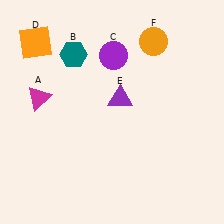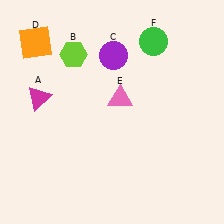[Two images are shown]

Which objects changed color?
B changed from teal to lime. E changed from purple to pink. F changed from orange to green.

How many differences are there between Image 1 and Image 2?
There are 3 differences between the two images.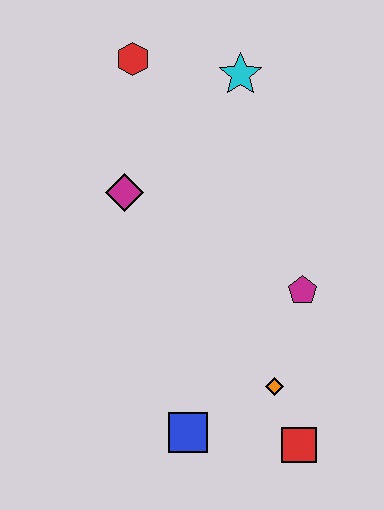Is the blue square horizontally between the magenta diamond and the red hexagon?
No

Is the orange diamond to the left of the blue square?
No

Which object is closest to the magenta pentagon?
The orange diamond is closest to the magenta pentagon.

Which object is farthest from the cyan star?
The red square is farthest from the cyan star.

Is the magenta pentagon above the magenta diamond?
No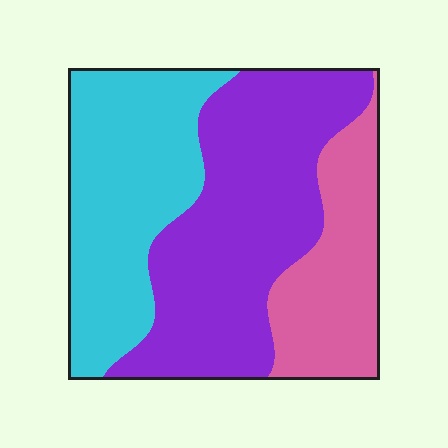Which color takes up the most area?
Purple, at roughly 45%.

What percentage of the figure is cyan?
Cyan takes up between a third and a half of the figure.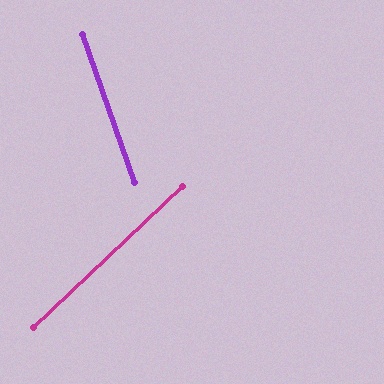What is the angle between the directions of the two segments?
Approximately 66 degrees.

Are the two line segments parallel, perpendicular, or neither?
Neither parallel nor perpendicular — they differ by about 66°.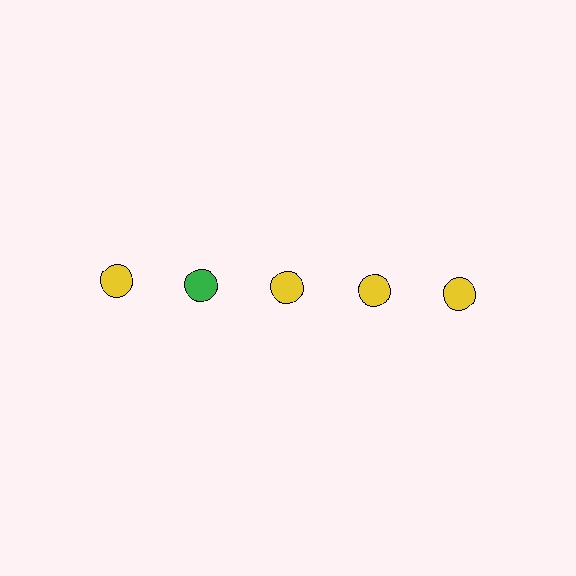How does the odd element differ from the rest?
It has a different color: green instead of yellow.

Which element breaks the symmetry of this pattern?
The green circle in the top row, second from left column breaks the symmetry. All other shapes are yellow circles.